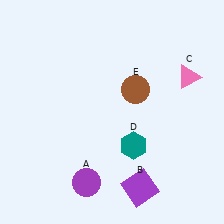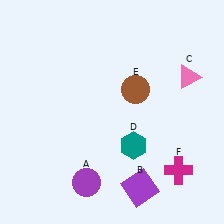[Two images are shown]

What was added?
A magenta cross (F) was added in Image 2.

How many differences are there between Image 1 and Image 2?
There is 1 difference between the two images.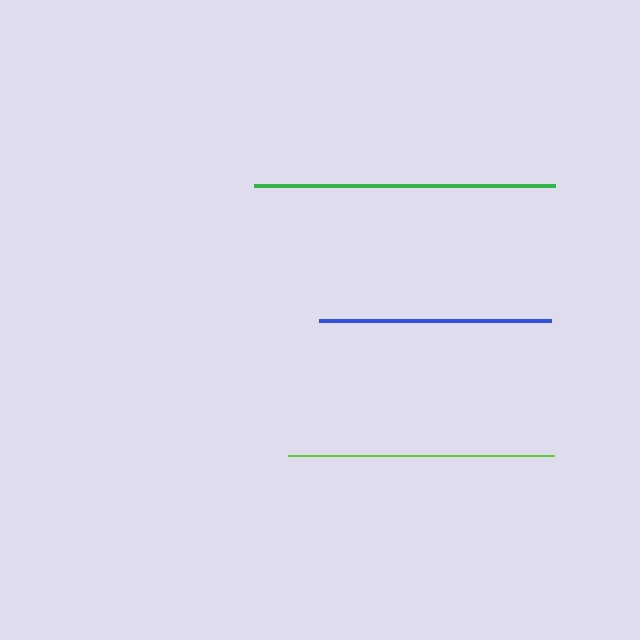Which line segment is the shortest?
The blue line is the shortest at approximately 232 pixels.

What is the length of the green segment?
The green segment is approximately 302 pixels long.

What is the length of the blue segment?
The blue segment is approximately 232 pixels long.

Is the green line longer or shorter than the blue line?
The green line is longer than the blue line.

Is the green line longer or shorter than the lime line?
The green line is longer than the lime line.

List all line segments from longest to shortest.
From longest to shortest: green, lime, blue.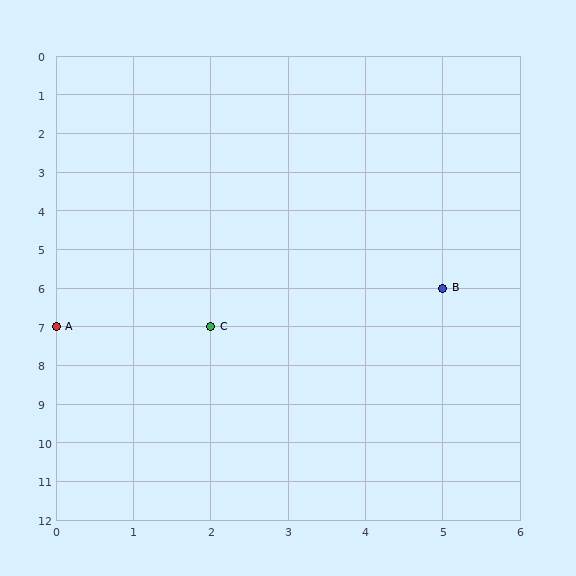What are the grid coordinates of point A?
Point A is at grid coordinates (0, 7).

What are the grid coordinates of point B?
Point B is at grid coordinates (5, 6).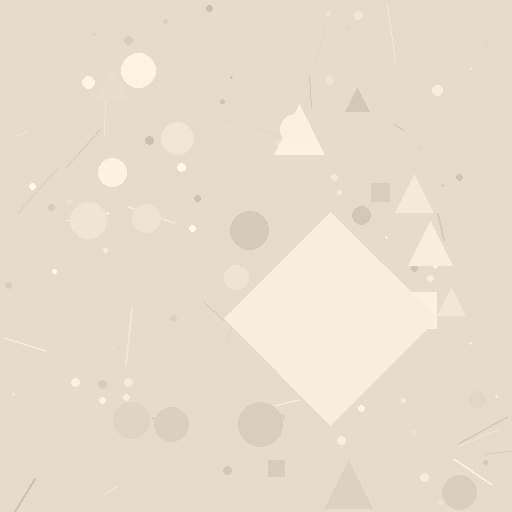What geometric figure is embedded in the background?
A diamond is embedded in the background.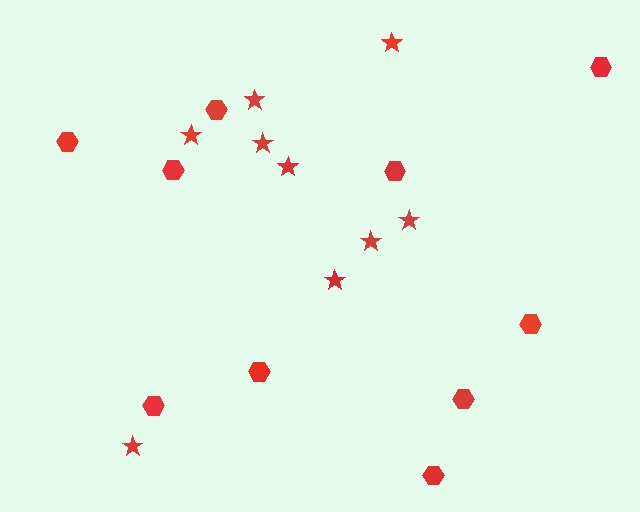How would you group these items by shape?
There are 2 groups: one group of stars (9) and one group of hexagons (10).